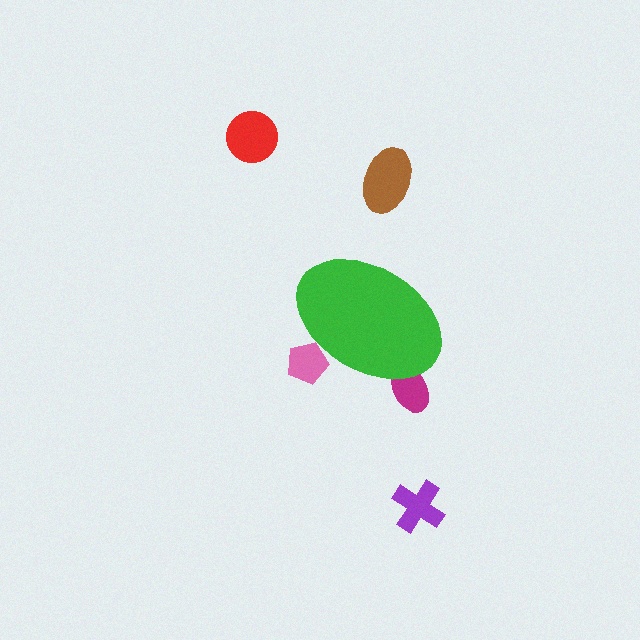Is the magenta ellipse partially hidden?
Yes, the magenta ellipse is partially hidden behind the green ellipse.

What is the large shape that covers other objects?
A green ellipse.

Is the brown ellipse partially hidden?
No, the brown ellipse is fully visible.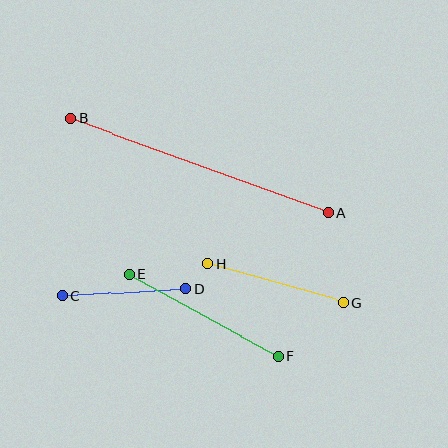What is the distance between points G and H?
The distance is approximately 141 pixels.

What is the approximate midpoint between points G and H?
The midpoint is at approximately (275, 283) pixels.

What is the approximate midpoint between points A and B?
The midpoint is at approximately (200, 165) pixels.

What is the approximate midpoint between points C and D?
The midpoint is at approximately (124, 292) pixels.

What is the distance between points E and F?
The distance is approximately 171 pixels.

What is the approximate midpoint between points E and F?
The midpoint is at approximately (204, 315) pixels.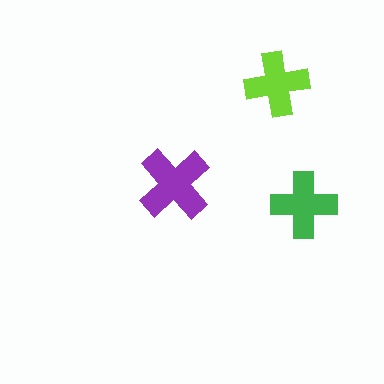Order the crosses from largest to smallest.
the purple one, the green one, the lime one.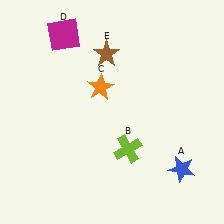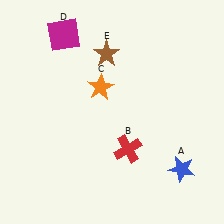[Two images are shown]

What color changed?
The cross (B) changed from lime in Image 1 to red in Image 2.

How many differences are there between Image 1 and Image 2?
There is 1 difference between the two images.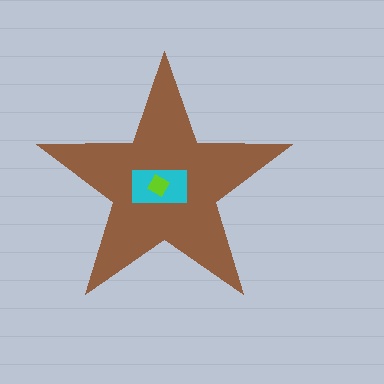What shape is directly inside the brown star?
The cyan rectangle.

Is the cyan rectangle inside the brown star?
Yes.